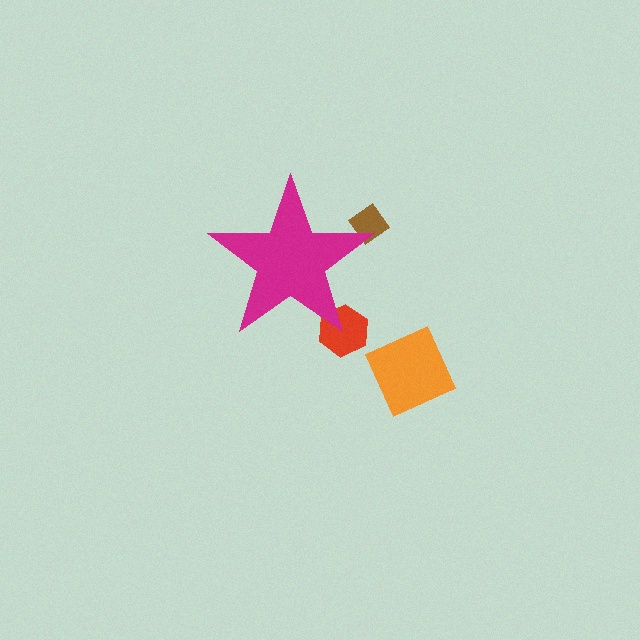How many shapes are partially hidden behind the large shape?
2 shapes are partially hidden.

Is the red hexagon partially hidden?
Yes, the red hexagon is partially hidden behind the magenta star.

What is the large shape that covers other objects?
A magenta star.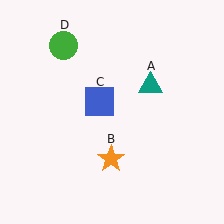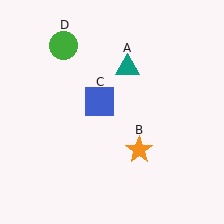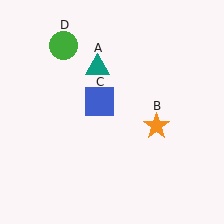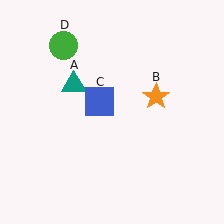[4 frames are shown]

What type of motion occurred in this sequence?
The teal triangle (object A), orange star (object B) rotated counterclockwise around the center of the scene.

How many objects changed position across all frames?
2 objects changed position: teal triangle (object A), orange star (object B).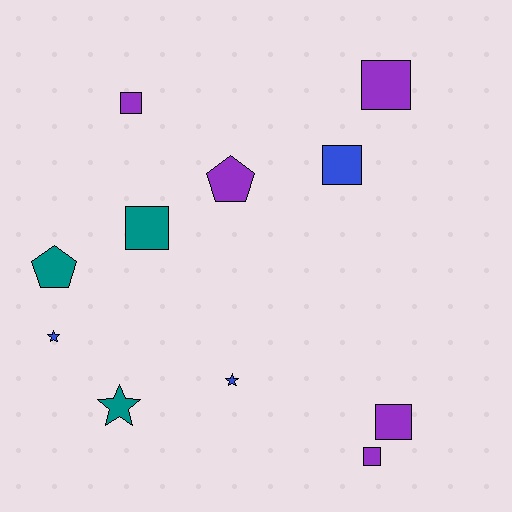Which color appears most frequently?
Purple, with 5 objects.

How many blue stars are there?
There are 2 blue stars.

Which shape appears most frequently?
Square, with 6 objects.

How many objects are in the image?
There are 11 objects.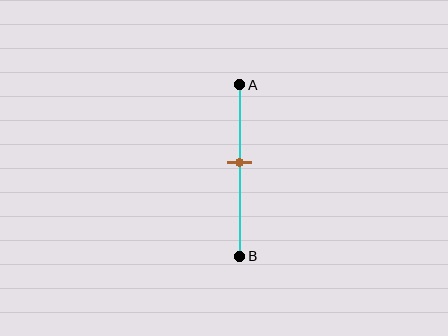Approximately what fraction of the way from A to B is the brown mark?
The brown mark is approximately 45% of the way from A to B.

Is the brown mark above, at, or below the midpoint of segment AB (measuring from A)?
The brown mark is above the midpoint of segment AB.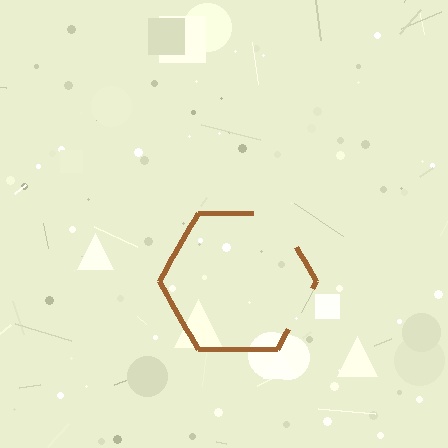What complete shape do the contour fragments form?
The contour fragments form a hexagon.